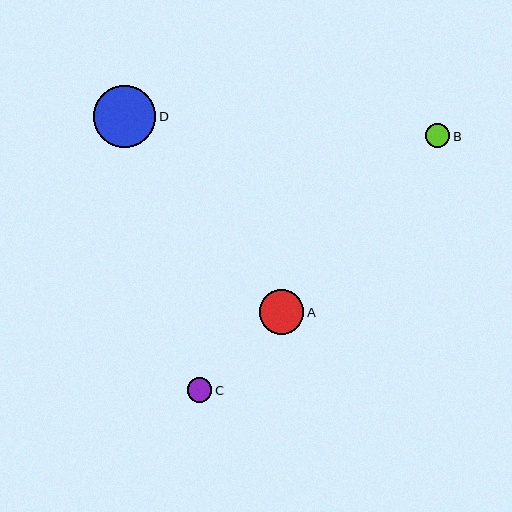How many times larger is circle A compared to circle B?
Circle A is approximately 1.9 times the size of circle B.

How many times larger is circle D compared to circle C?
Circle D is approximately 2.5 times the size of circle C.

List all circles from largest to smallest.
From largest to smallest: D, A, C, B.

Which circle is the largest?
Circle D is the largest with a size of approximately 62 pixels.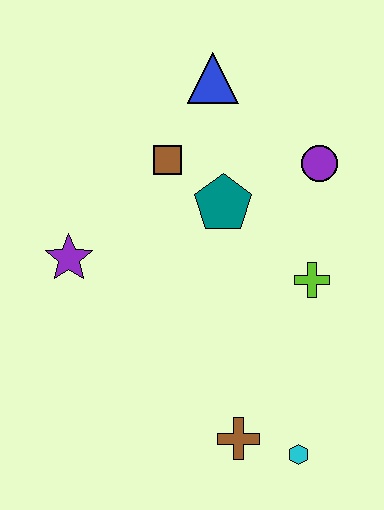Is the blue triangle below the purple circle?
No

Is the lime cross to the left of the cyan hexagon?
No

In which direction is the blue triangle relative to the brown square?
The blue triangle is above the brown square.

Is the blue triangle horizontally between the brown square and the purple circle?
Yes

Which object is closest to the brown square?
The teal pentagon is closest to the brown square.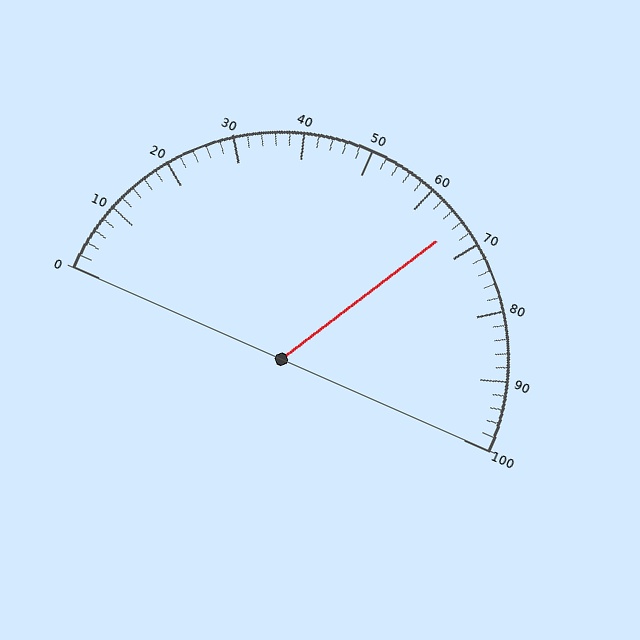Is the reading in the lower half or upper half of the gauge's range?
The reading is in the upper half of the range (0 to 100).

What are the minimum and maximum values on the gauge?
The gauge ranges from 0 to 100.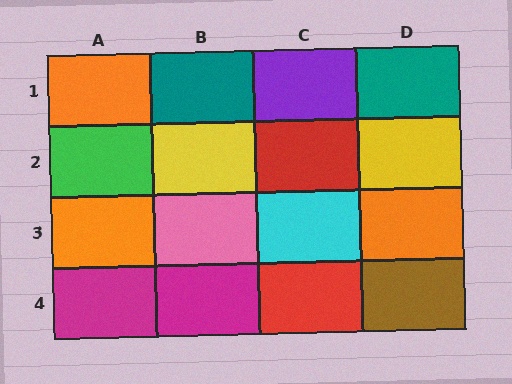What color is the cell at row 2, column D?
Yellow.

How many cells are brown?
1 cell is brown.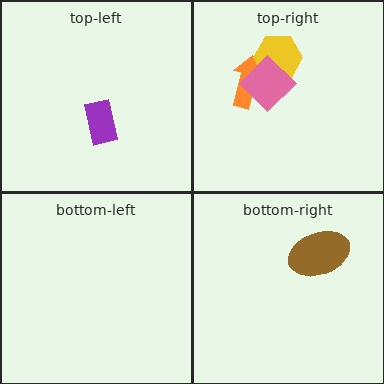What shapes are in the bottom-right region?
The brown ellipse.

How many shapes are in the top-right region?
3.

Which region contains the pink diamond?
The top-right region.